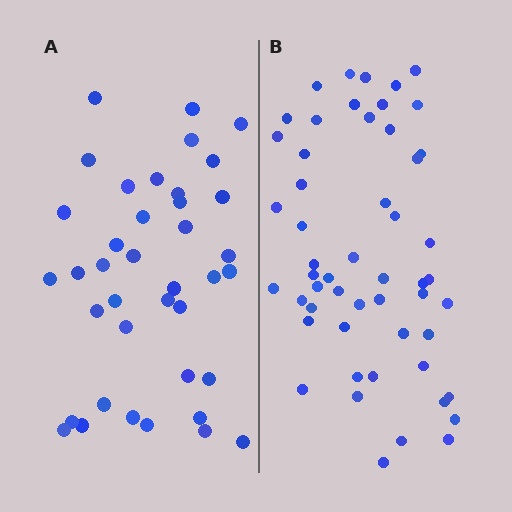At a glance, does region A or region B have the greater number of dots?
Region B (the right region) has more dots.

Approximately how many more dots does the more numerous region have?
Region B has approximately 15 more dots than region A.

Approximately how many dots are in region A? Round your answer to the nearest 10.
About 40 dots. (The exact count is 39, which rounds to 40.)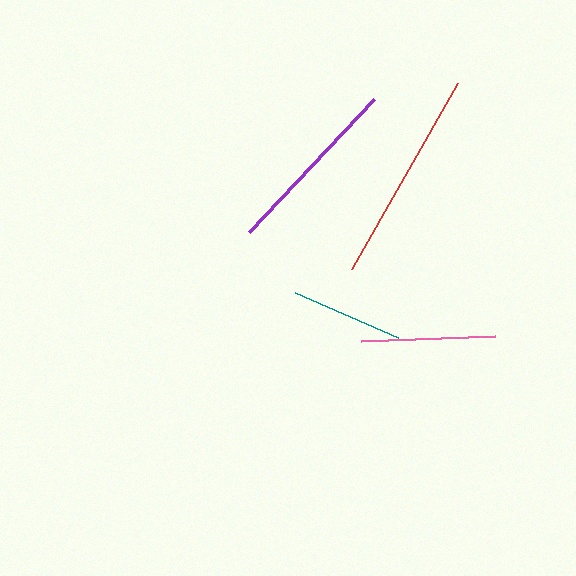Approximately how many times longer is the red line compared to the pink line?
The red line is approximately 1.6 times the length of the pink line.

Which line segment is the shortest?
The teal line is the shortest at approximately 113 pixels.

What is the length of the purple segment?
The purple segment is approximately 182 pixels long.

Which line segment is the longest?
The red line is the longest at approximately 215 pixels.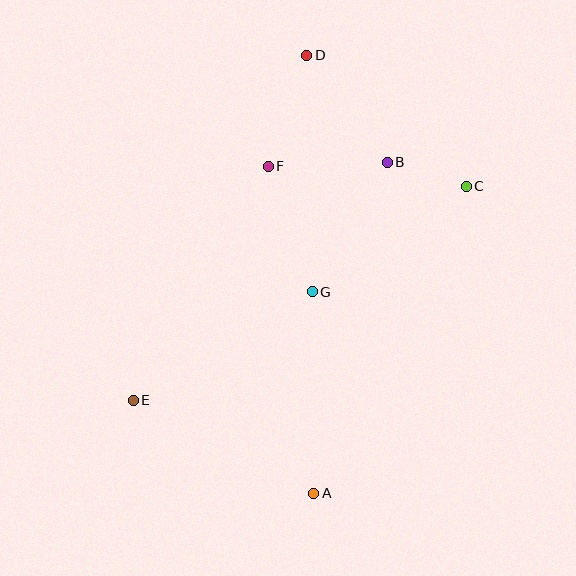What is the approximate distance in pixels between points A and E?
The distance between A and E is approximately 203 pixels.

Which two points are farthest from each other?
Points A and D are farthest from each other.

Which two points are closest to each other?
Points B and C are closest to each other.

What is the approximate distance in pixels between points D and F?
The distance between D and F is approximately 118 pixels.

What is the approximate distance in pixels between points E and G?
The distance between E and G is approximately 209 pixels.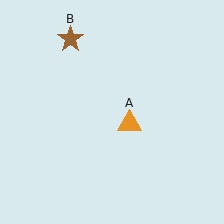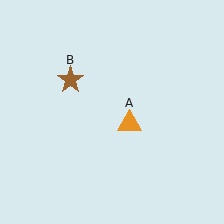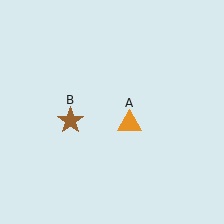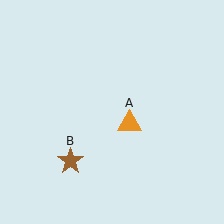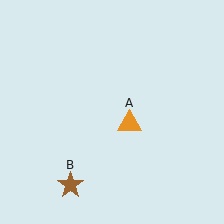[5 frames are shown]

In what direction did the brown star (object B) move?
The brown star (object B) moved down.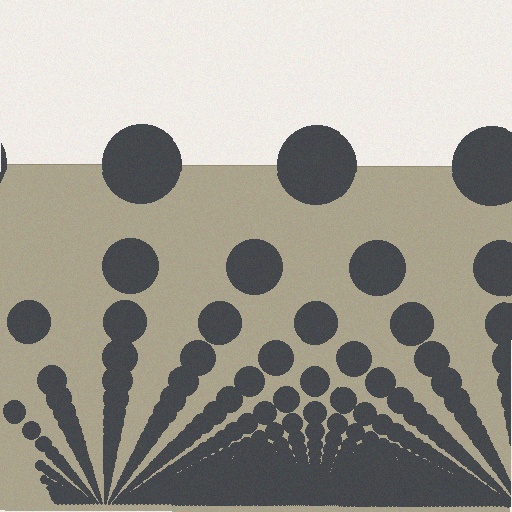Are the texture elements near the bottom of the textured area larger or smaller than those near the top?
Smaller. The gradient is inverted — elements near the bottom are smaller and denser.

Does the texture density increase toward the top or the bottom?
Density increases toward the bottom.